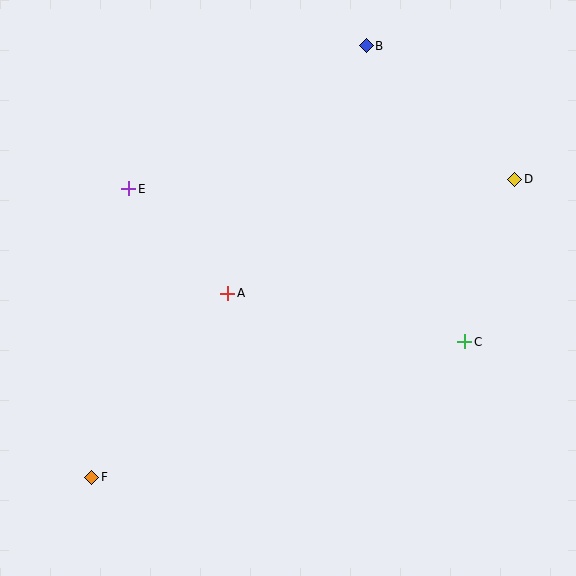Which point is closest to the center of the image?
Point A at (228, 293) is closest to the center.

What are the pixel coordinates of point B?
Point B is at (366, 46).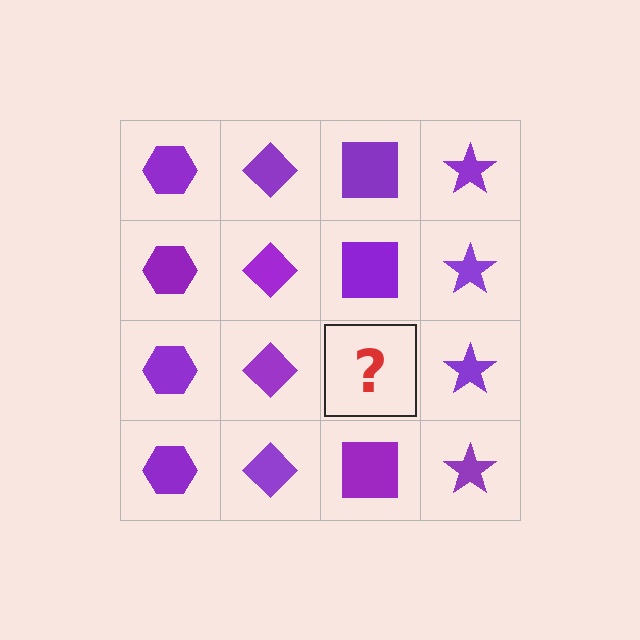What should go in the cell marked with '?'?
The missing cell should contain a purple square.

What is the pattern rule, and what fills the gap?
The rule is that each column has a consistent shape. The gap should be filled with a purple square.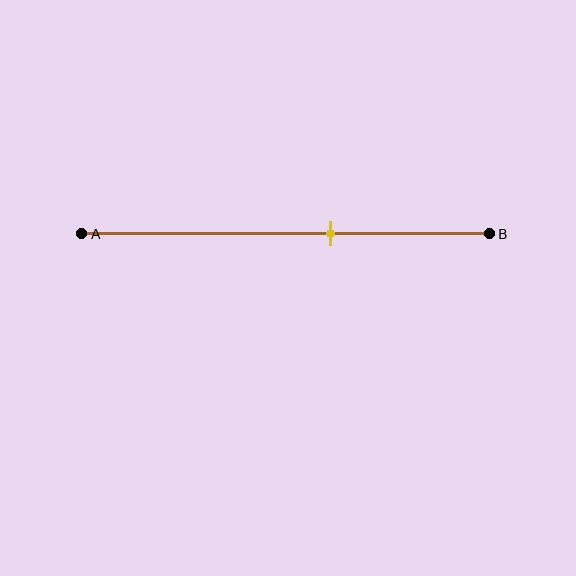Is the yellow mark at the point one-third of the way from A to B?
No, the mark is at about 60% from A, not at the 33% one-third point.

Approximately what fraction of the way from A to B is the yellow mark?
The yellow mark is approximately 60% of the way from A to B.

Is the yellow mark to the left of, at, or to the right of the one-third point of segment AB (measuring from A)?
The yellow mark is to the right of the one-third point of segment AB.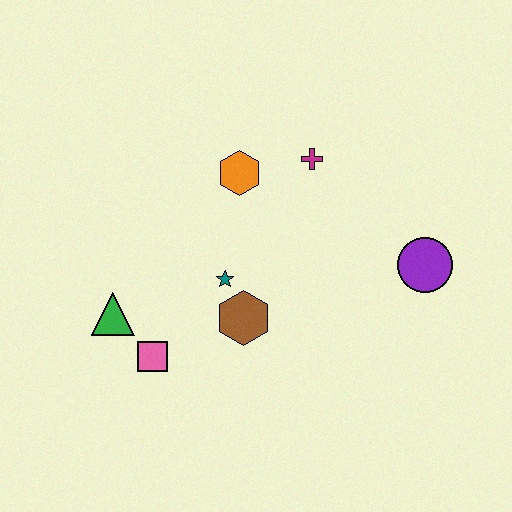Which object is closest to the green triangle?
The pink square is closest to the green triangle.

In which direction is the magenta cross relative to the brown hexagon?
The magenta cross is above the brown hexagon.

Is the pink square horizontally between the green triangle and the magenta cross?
Yes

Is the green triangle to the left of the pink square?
Yes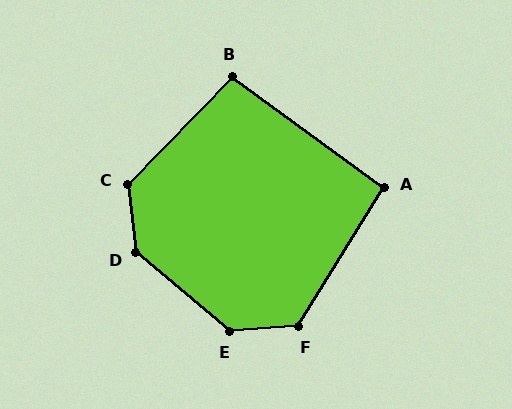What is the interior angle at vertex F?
Approximately 125 degrees (obtuse).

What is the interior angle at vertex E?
Approximately 136 degrees (obtuse).